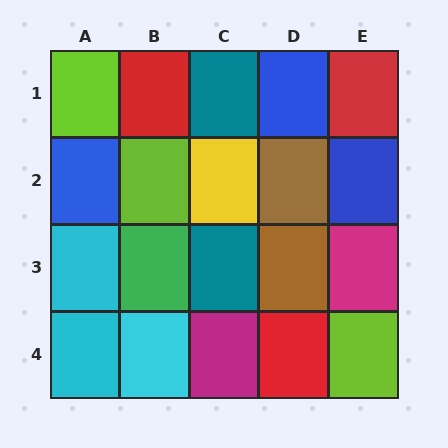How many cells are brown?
2 cells are brown.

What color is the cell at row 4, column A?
Cyan.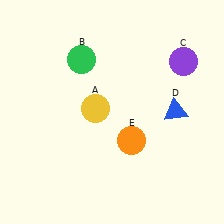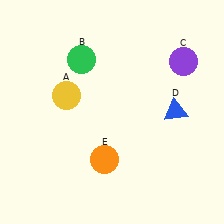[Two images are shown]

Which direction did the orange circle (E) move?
The orange circle (E) moved left.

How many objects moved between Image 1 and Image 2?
2 objects moved between the two images.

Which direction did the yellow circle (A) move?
The yellow circle (A) moved left.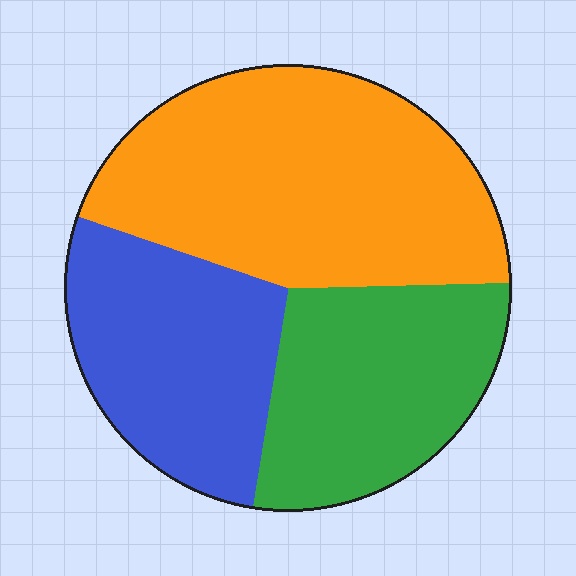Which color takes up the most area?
Orange, at roughly 45%.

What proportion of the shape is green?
Green takes up about one quarter (1/4) of the shape.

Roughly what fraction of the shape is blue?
Blue covers about 30% of the shape.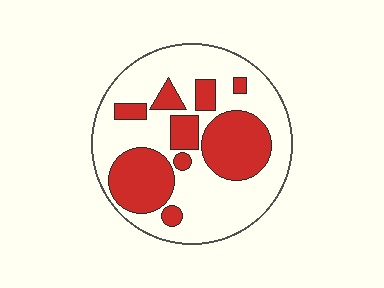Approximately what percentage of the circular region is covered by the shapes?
Approximately 35%.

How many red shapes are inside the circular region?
9.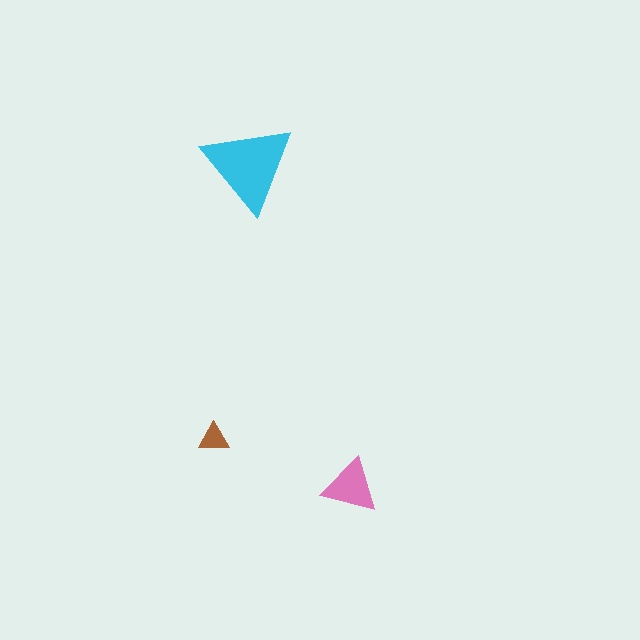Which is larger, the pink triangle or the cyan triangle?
The cyan one.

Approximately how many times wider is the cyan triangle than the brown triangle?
About 3 times wider.